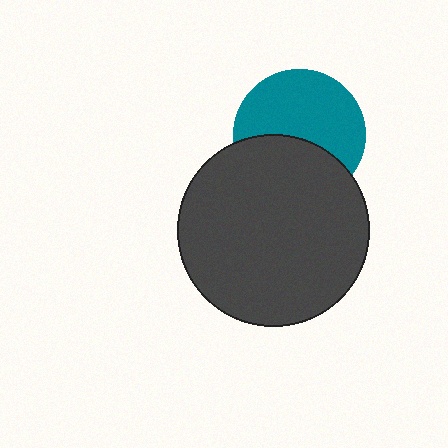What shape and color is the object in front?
The object in front is a dark gray circle.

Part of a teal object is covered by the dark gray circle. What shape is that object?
It is a circle.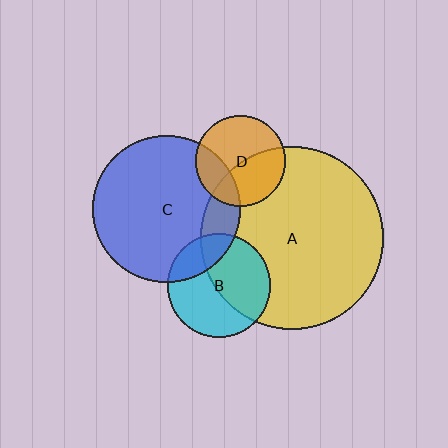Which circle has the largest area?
Circle A (yellow).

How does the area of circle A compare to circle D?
Approximately 4.1 times.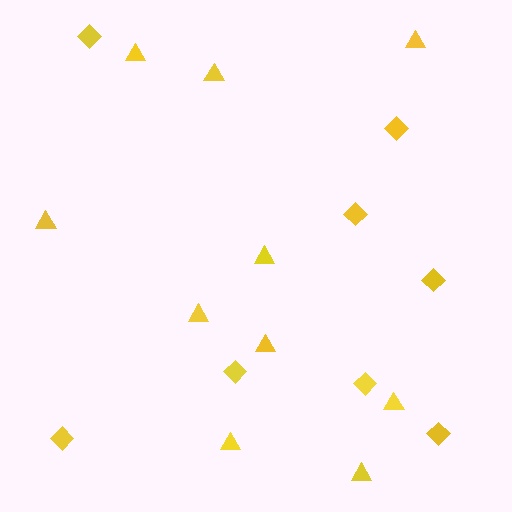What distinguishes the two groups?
There are 2 groups: one group of diamonds (8) and one group of triangles (10).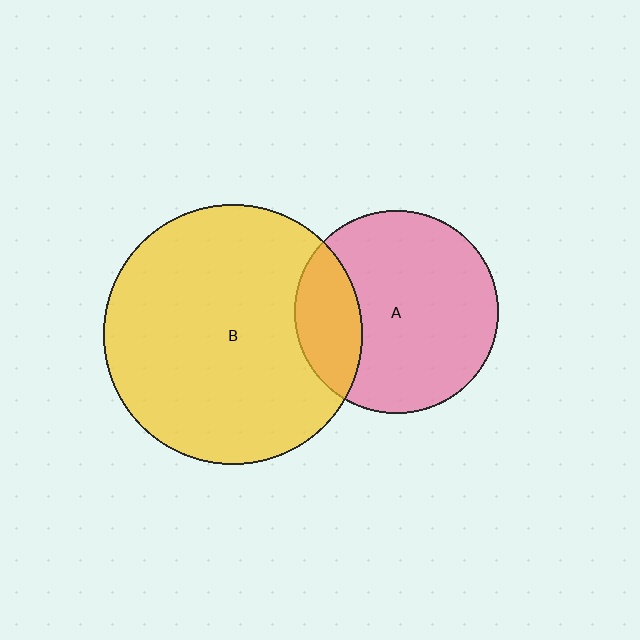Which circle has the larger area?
Circle B (yellow).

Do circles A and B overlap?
Yes.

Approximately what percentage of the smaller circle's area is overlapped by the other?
Approximately 25%.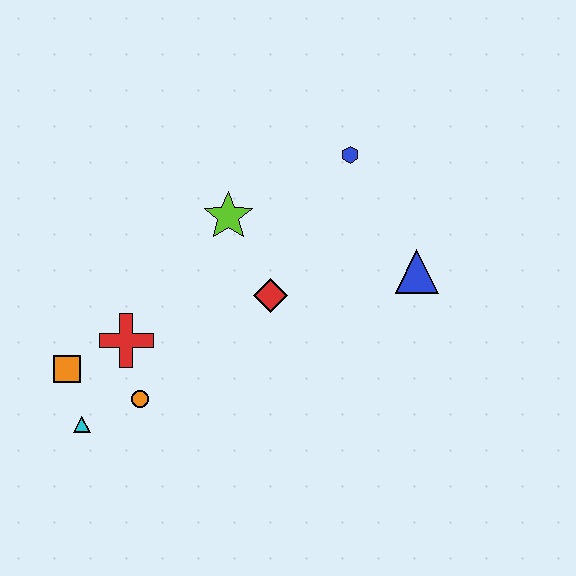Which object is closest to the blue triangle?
The blue hexagon is closest to the blue triangle.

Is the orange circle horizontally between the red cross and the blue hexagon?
Yes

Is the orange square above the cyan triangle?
Yes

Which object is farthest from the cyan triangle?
The blue hexagon is farthest from the cyan triangle.